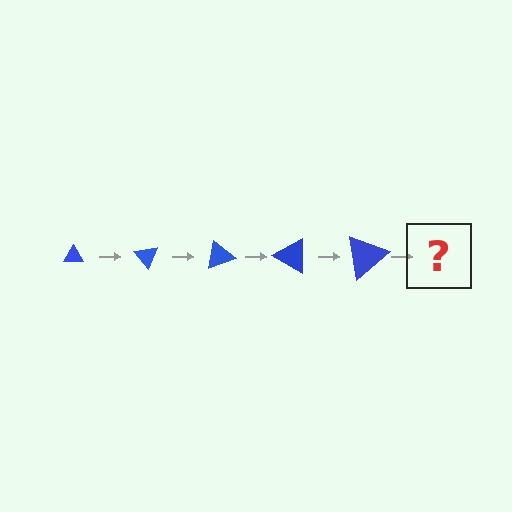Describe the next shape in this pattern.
It should be a triangle, larger than the previous one and rotated 250 degrees from the start.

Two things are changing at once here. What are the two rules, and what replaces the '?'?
The two rules are that the triangle grows larger each step and it rotates 50 degrees each step. The '?' should be a triangle, larger than the previous one and rotated 250 degrees from the start.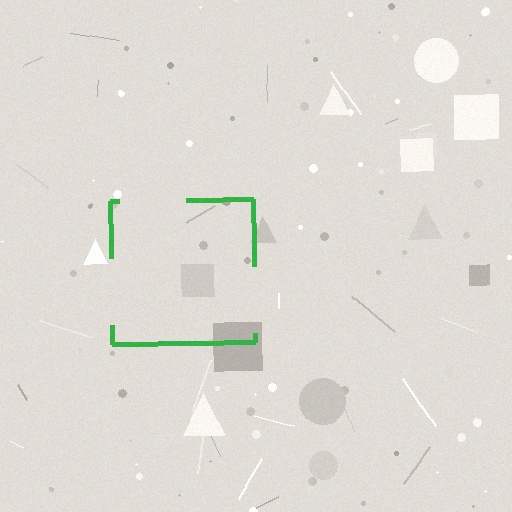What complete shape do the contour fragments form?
The contour fragments form a square.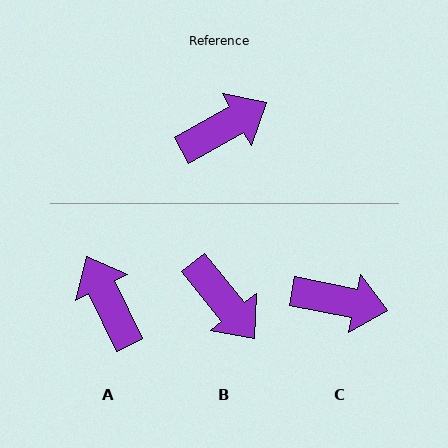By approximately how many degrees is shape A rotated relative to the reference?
Approximately 87 degrees counter-clockwise.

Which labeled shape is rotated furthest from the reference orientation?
A, about 87 degrees away.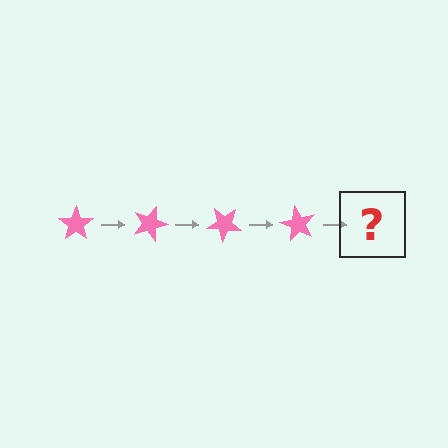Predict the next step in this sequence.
The next step is a pink star rotated 80 degrees.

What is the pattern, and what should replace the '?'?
The pattern is that the star rotates 20 degrees each step. The '?' should be a pink star rotated 80 degrees.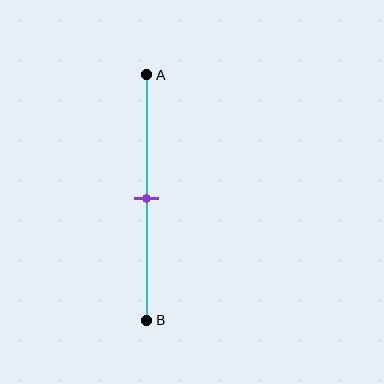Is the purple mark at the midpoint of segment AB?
Yes, the mark is approximately at the midpoint.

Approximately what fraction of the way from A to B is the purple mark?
The purple mark is approximately 50% of the way from A to B.